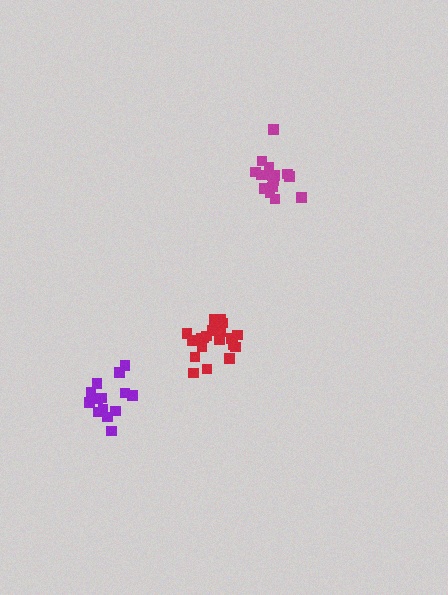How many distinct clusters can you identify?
There are 3 distinct clusters.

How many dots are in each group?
Group 1: 20 dots, Group 2: 15 dots, Group 3: 16 dots (51 total).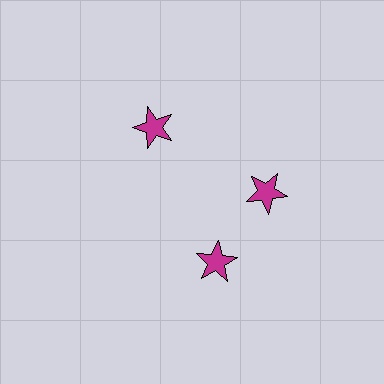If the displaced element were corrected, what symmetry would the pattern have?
It would have 3-fold rotational symmetry — the pattern would map onto itself every 120 degrees.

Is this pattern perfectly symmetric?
No. The 3 magenta stars are arranged in a ring, but one element near the 7 o'clock position is rotated out of alignment along the ring, breaking the 3-fold rotational symmetry.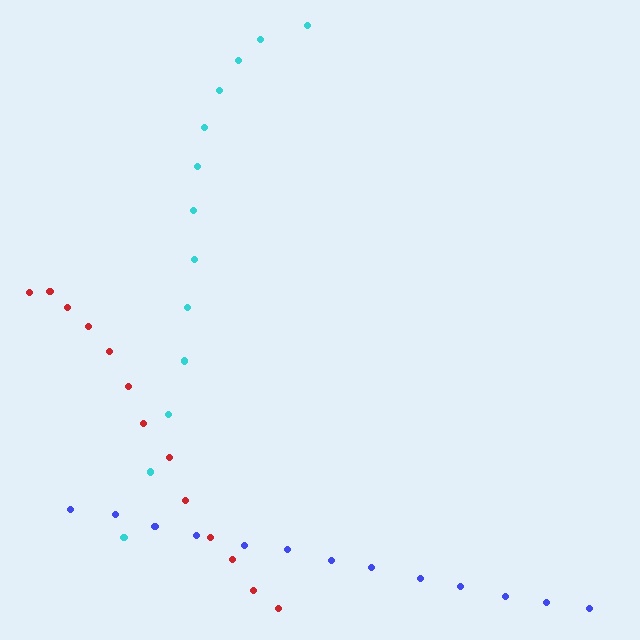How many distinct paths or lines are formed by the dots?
There are 3 distinct paths.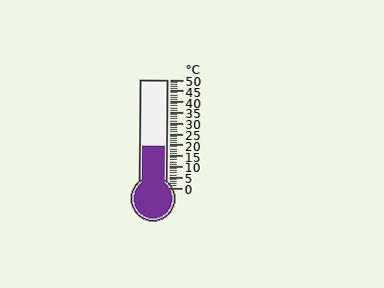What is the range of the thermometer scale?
The thermometer scale ranges from 0°C to 50°C.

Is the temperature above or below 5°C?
The temperature is above 5°C.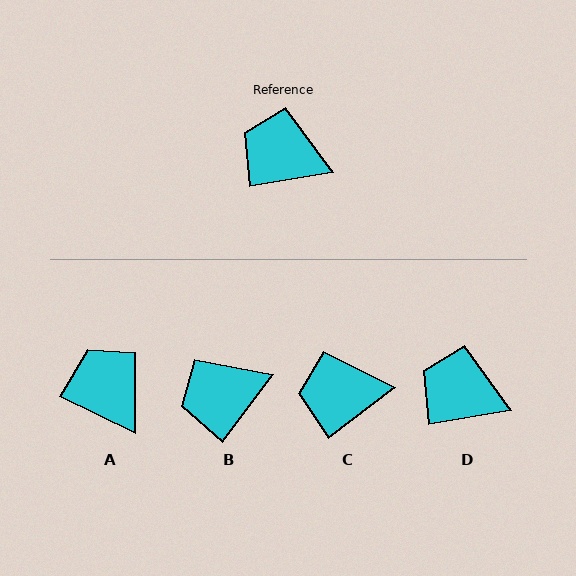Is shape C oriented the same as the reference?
No, it is off by about 27 degrees.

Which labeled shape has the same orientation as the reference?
D.